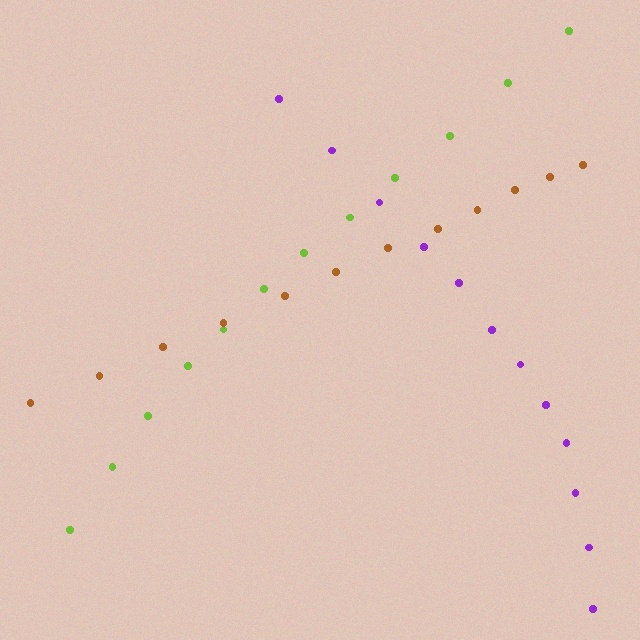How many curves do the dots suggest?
There are 3 distinct paths.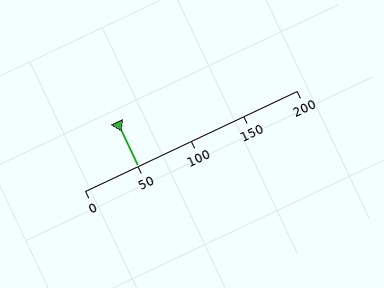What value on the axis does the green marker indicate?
The marker indicates approximately 50.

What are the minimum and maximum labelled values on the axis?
The axis runs from 0 to 200.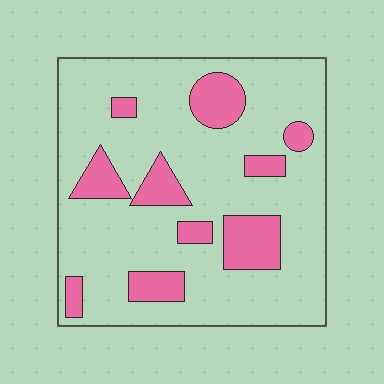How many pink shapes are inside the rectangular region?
10.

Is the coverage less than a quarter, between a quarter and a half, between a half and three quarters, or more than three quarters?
Less than a quarter.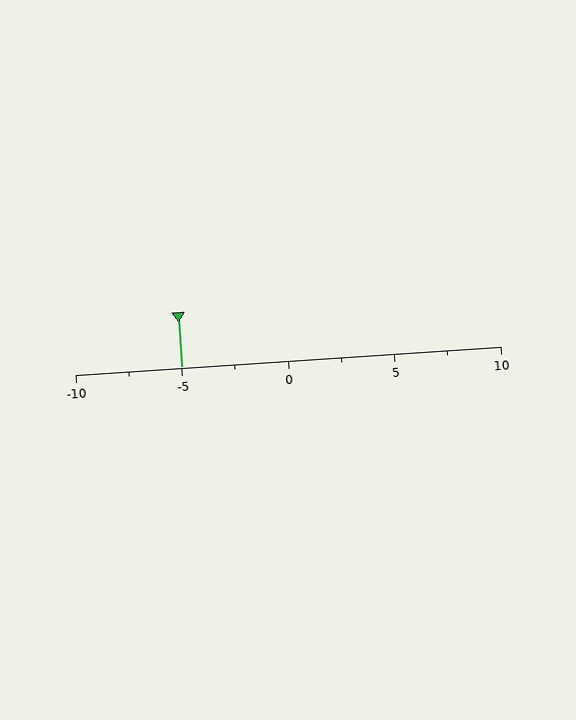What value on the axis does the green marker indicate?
The marker indicates approximately -5.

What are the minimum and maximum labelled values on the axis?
The axis runs from -10 to 10.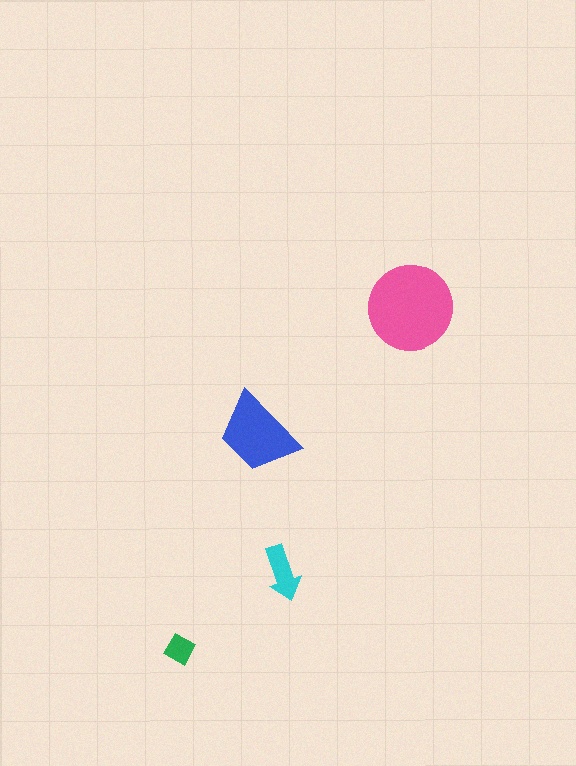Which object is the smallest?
The green diamond.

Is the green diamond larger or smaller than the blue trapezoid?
Smaller.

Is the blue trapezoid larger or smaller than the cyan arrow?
Larger.